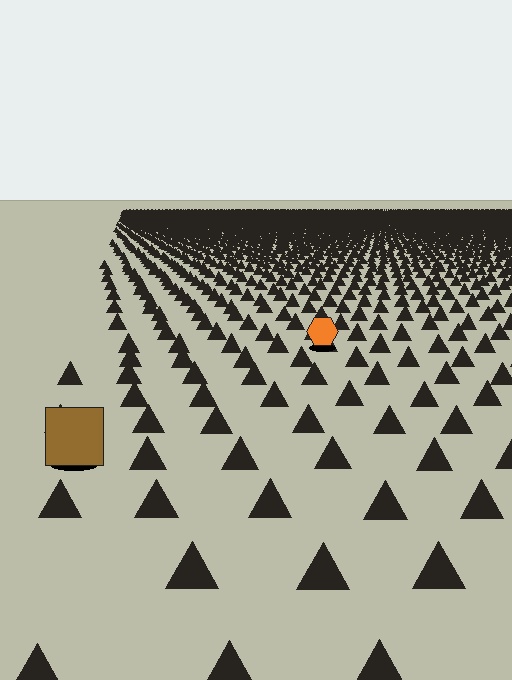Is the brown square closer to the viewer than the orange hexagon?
Yes. The brown square is closer — you can tell from the texture gradient: the ground texture is coarser near it.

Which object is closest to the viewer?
The brown square is closest. The texture marks near it are larger and more spread out.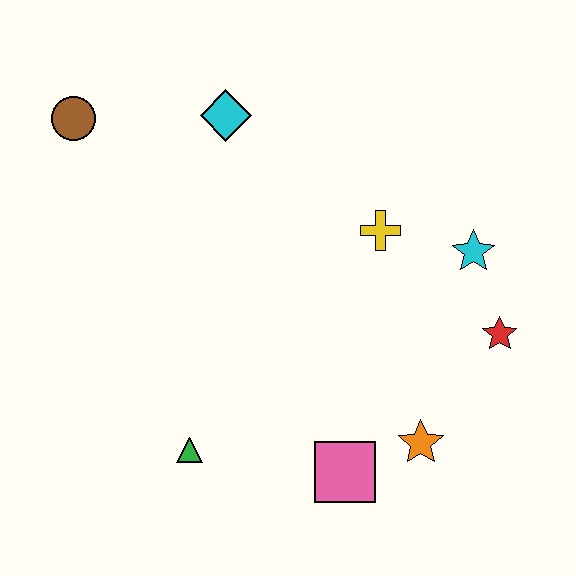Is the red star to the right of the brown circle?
Yes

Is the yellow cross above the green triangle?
Yes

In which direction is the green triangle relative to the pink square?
The green triangle is to the left of the pink square.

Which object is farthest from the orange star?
The brown circle is farthest from the orange star.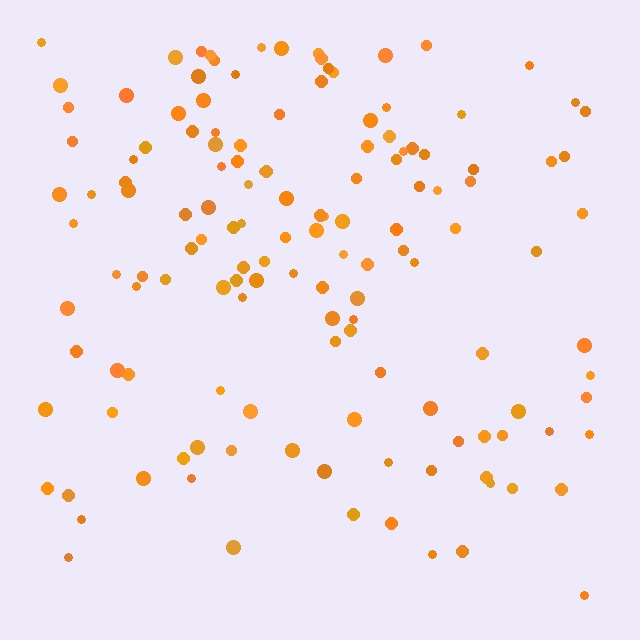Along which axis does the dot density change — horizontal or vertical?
Vertical.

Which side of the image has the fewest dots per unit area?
The bottom.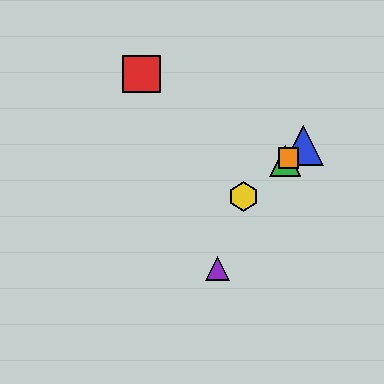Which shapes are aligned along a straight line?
The blue triangle, the green triangle, the yellow hexagon, the orange square are aligned along a straight line.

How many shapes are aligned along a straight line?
4 shapes (the blue triangle, the green triangle, the yellow hexagon, the orange square) are aligned along a straight line.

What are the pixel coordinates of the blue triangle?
The blue triangle is at (303, 146).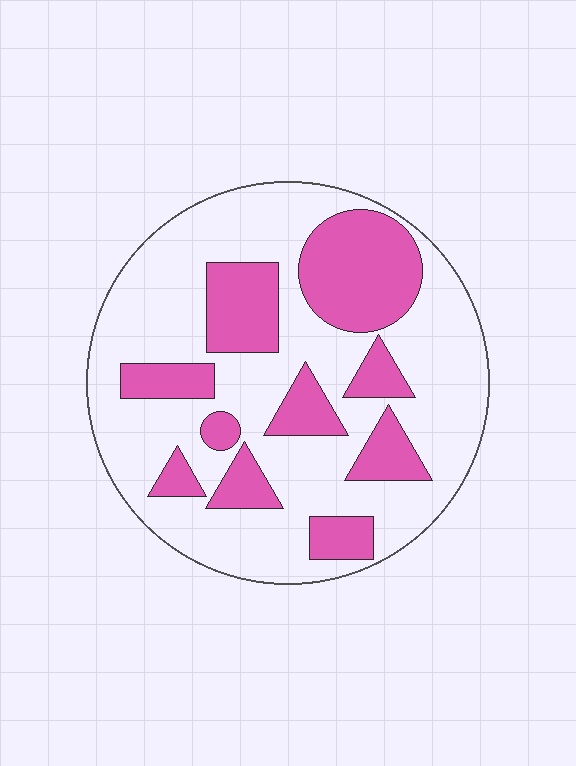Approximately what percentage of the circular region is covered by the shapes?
Approximately 30%.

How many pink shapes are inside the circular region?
10.